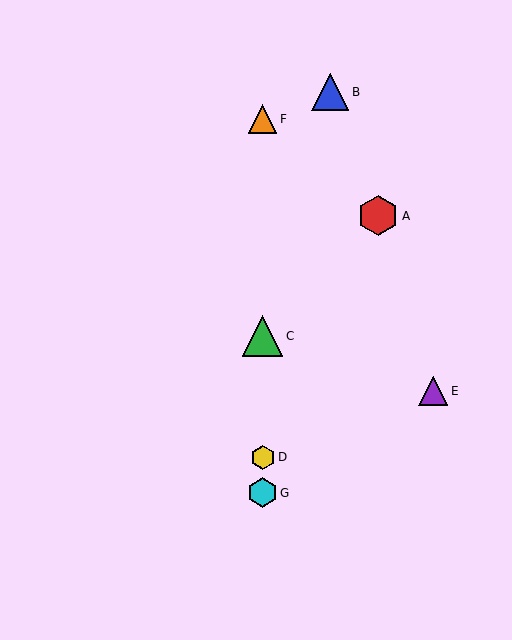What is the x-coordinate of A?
Object A is at x≈378.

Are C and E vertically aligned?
No, C is at x≈263 and E is at x≈433.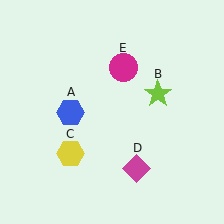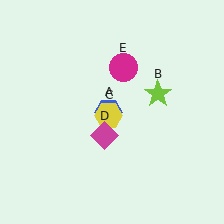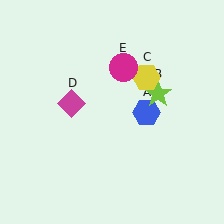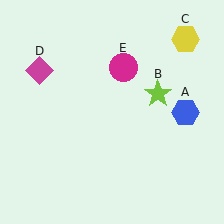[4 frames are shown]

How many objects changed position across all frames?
3 objects changed position: blue hexagon (object A), yellow hexagon (object C), magenta diamond (object D).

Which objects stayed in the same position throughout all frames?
Lime star (object B) and magenta circle (object E) remained stationary.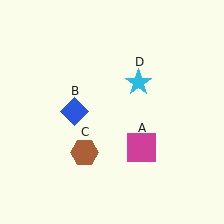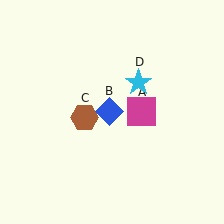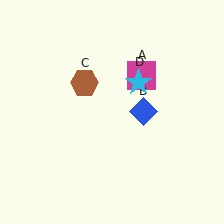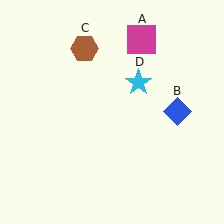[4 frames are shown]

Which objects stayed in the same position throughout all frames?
Cyan star (object D) remained stationary.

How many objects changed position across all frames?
3 objects changed position: magenta square (object A), blue diamond (object B), brown hexagon (object C).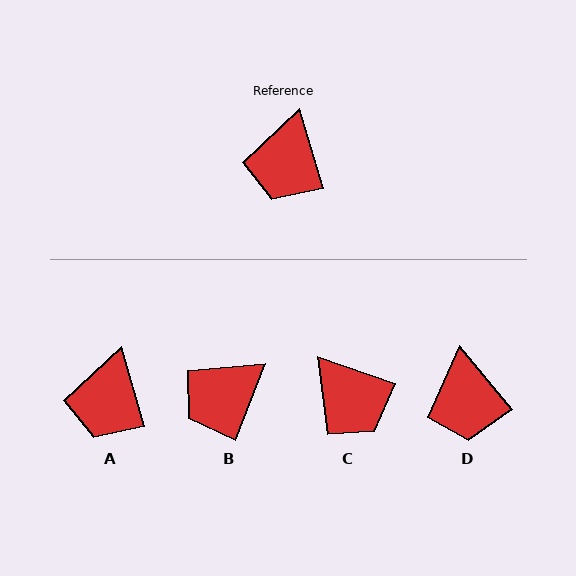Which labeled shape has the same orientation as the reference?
A.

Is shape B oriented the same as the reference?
No, it is off by about 38 degrees.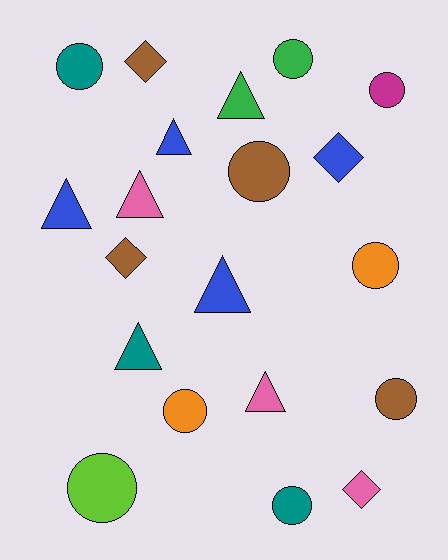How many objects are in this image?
There are 20 objects.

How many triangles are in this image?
There are 7 triangles.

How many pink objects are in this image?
There are 3 pink objects.